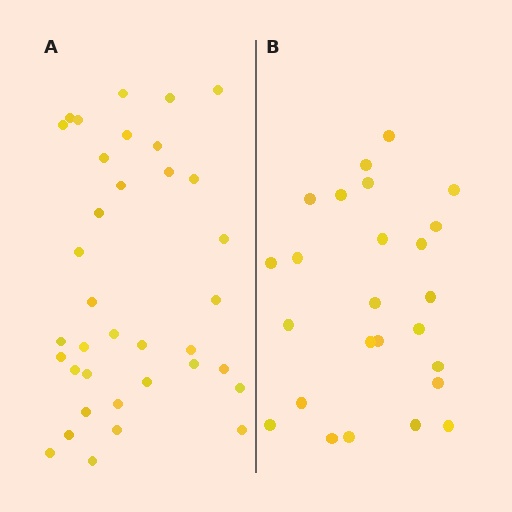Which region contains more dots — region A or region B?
Region A (the left region) has more dots.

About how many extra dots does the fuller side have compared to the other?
Region A has roughly 12 or so more dots than region B.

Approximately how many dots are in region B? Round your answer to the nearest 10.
About 20 dots. (The exact count is 25, which rounds to 20.)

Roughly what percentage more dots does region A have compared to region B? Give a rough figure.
About 45% more.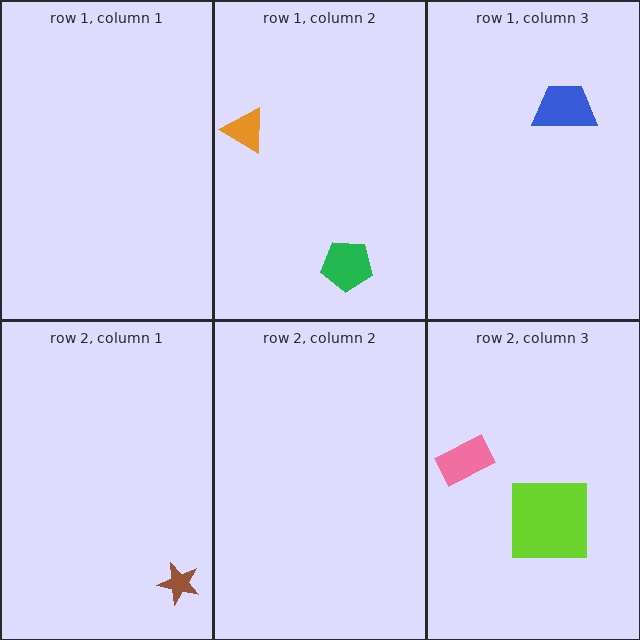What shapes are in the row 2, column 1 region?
The brown star.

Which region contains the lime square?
The row 2, column 3 region.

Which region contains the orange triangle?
The row 1, column 2 region.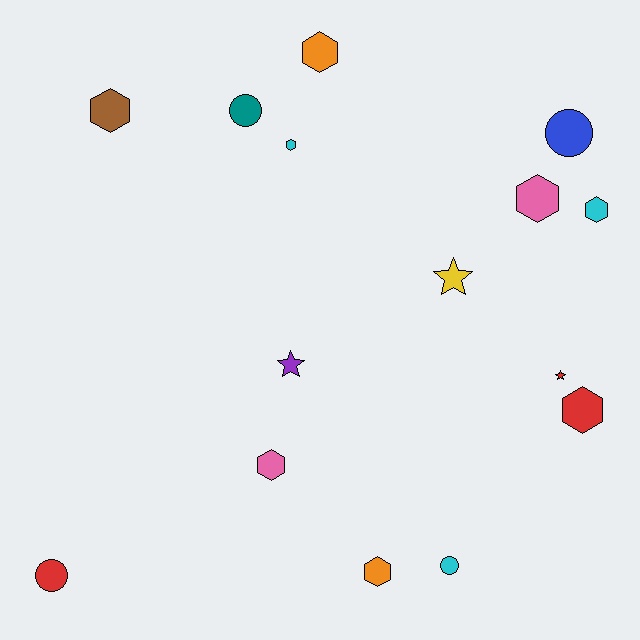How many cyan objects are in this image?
There are 3 cyan objects.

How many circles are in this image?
There are 4 circles.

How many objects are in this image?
There are 15 objects.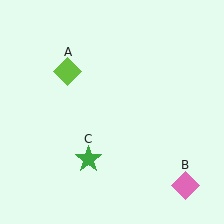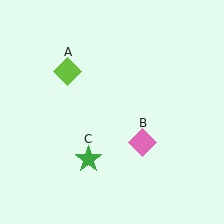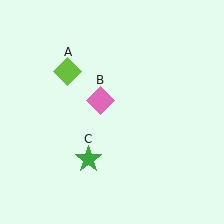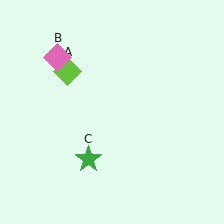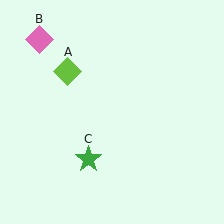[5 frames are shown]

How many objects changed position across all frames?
1 object changed position: pink diamond (object B).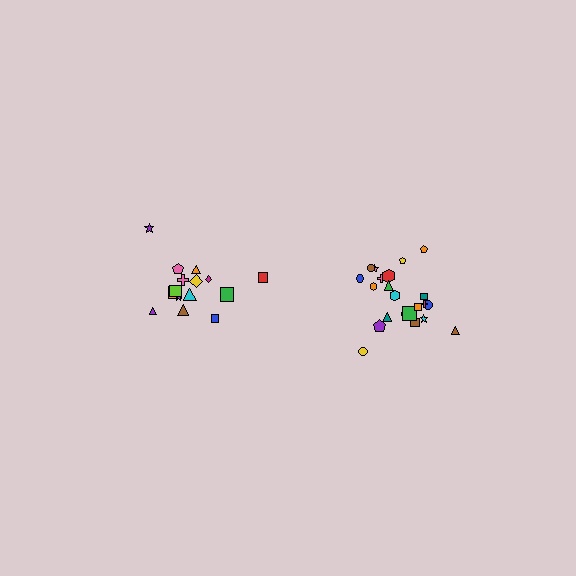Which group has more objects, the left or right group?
The right group.